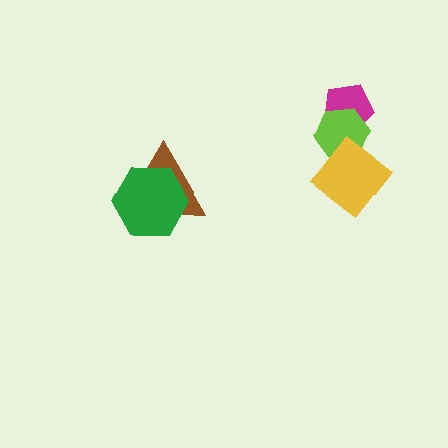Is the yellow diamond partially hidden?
No, no other shape covers it.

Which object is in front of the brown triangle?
The green hexagon is in front of the brown triangle.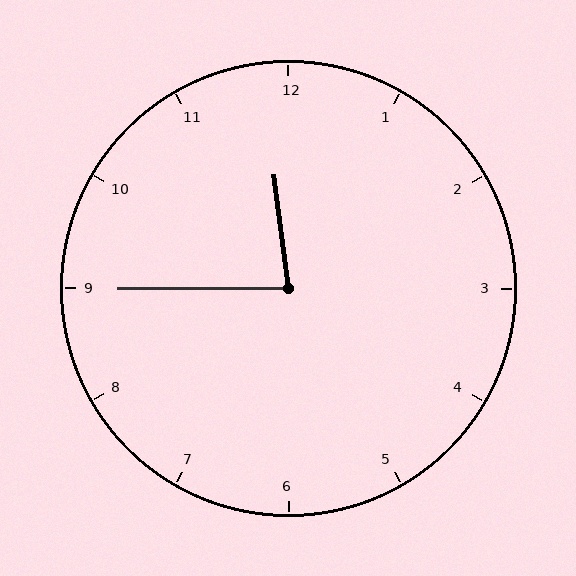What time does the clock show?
11:45.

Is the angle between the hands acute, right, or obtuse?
It is acute.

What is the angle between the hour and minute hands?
Approximately 82 degrees.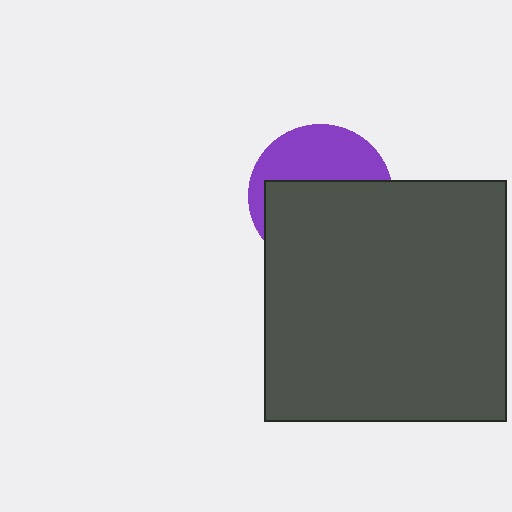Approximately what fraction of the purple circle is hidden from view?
Roughly 60% of the purple circle is hidden behind the dark gray square.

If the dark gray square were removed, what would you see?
You would see the complete purple circle.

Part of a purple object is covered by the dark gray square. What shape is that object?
It is a circle.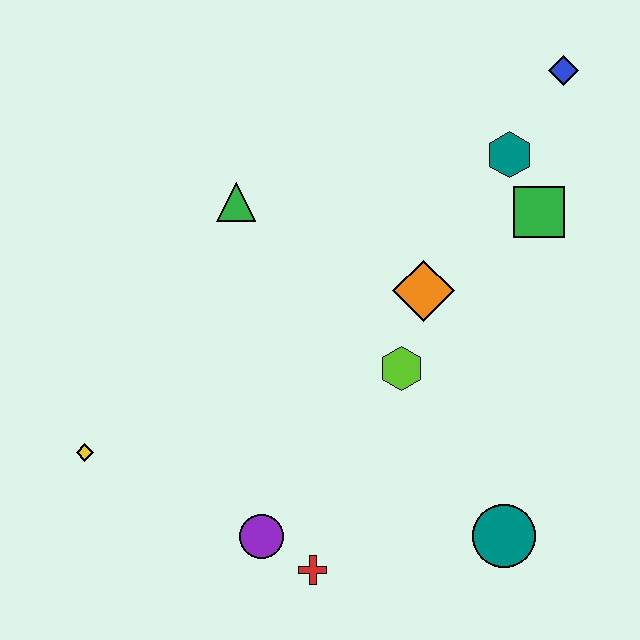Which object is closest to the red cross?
The purple circle is closest to the red cross.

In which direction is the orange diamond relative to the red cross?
The orange diamond is above the red cross.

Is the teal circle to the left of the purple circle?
No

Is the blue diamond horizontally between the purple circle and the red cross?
No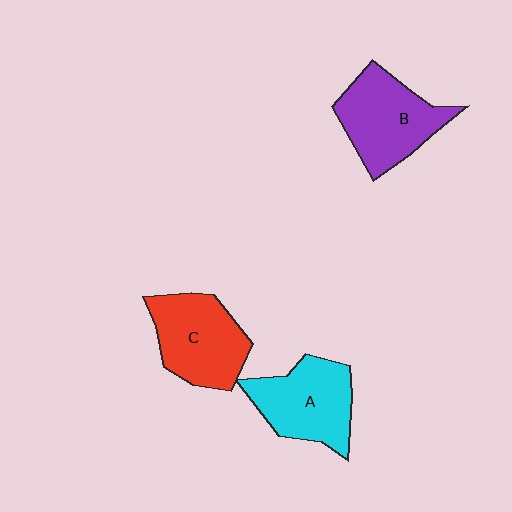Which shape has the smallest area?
Shape A (cyan).